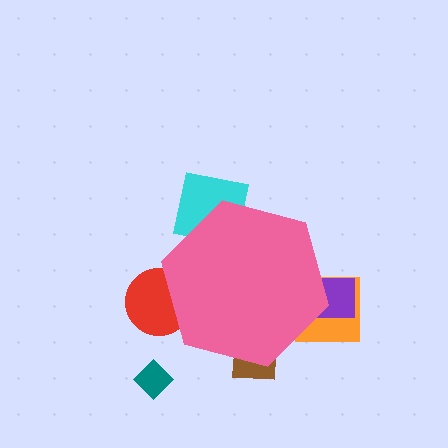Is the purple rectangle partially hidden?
Yes, the purple rectangle is partially hidden behind the pink hexagon.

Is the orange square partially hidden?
Yes, the orange square is partially hidden behind the pink hexagon.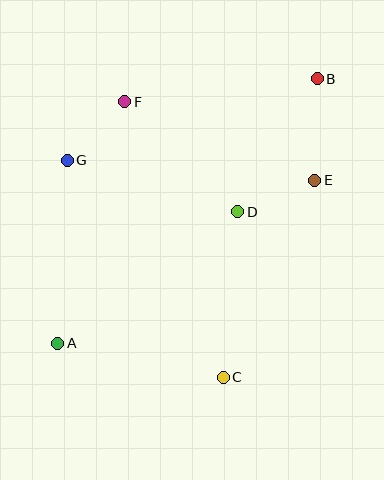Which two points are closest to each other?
Points F and G are closest to each other.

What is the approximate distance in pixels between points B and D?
The distance between B and D is approximately 155 pixels.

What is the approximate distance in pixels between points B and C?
The distance between B and C is approximately 313 pixels.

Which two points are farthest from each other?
Points A and B are farthest from each other.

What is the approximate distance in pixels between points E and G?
The distance between E and G is approximately 248 pixels.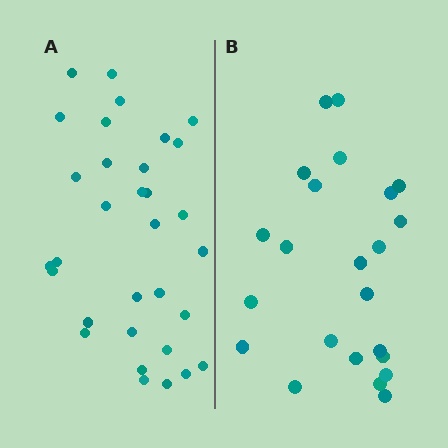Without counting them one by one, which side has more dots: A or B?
Region A (the left region) has more dots.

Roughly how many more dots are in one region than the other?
Region A has roughly 8 or so more dots than region B.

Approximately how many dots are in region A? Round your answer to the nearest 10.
About 30 dots. (The exact count is 32, which rounds to 30.)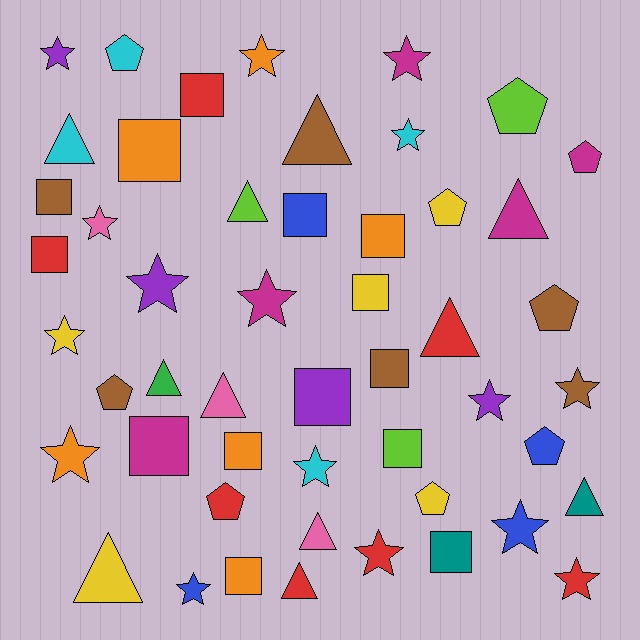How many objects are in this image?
There are 50 objects.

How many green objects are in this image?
There is 1 green object.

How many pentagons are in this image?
There are 9 pentagons.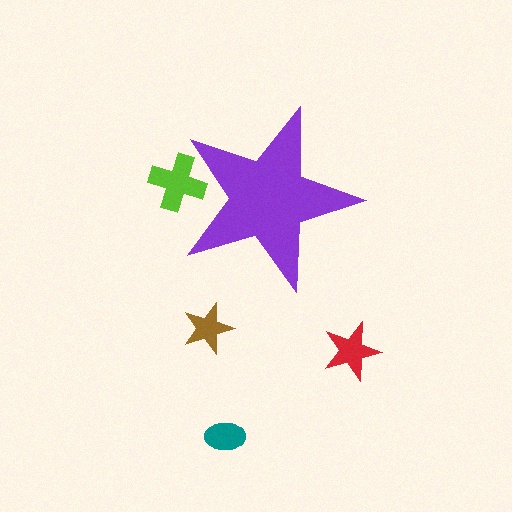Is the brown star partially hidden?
No, the brown star is fully visible.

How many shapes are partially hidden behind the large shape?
1 shape is partially hidden.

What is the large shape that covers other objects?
A purple star.